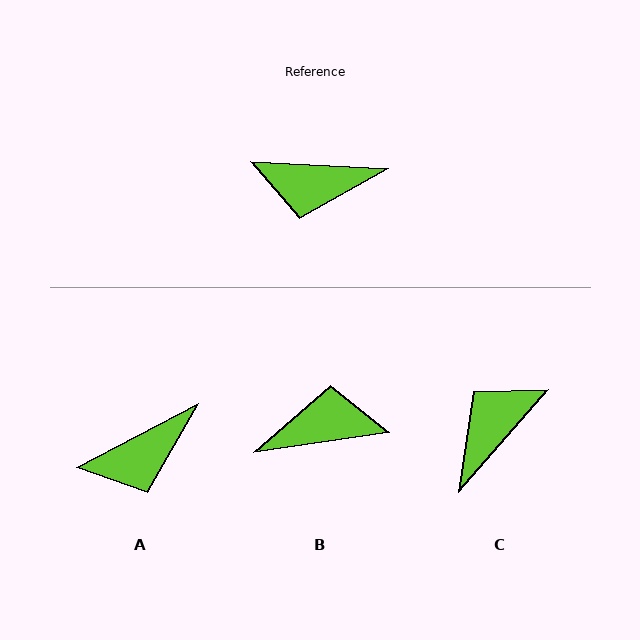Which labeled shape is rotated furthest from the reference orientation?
B, about 169 degrees away.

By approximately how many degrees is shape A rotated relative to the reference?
Approximately 31 degrees counter-clockwise.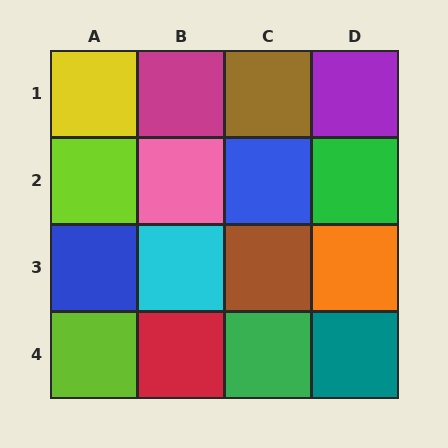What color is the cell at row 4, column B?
Red.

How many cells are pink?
1 cell is pink.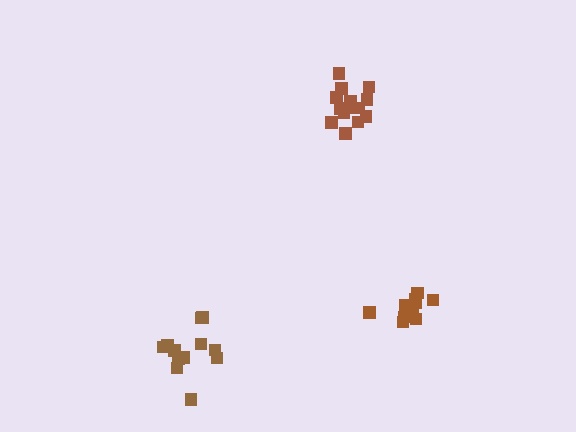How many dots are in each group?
Group 1: 14 dots, Group 2: 12 dots, Group 3: 12 dots (38 total).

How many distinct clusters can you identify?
There are 3 distinct clusters.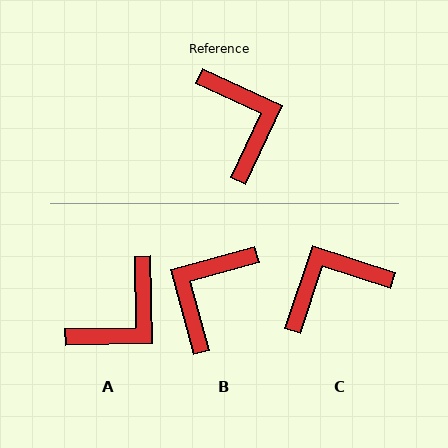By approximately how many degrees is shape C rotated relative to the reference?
Approximately 97 degrees counter-clockwise.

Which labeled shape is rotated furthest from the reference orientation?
B, about 130 degrees away.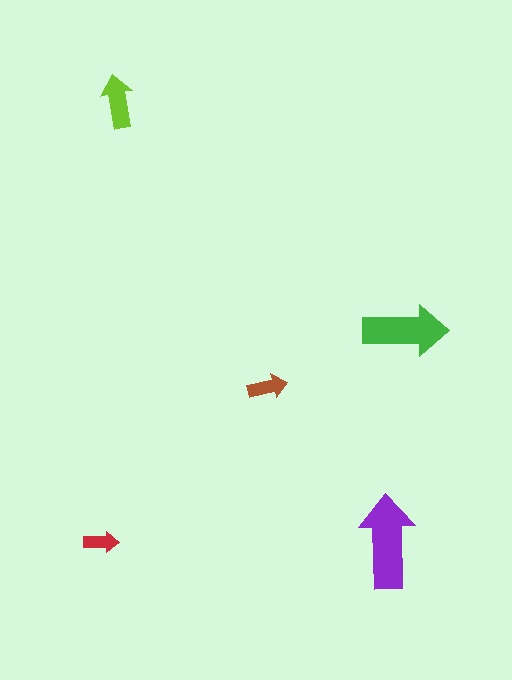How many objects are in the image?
There are 5 objects in the image.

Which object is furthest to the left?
The red arrow is leftmost.